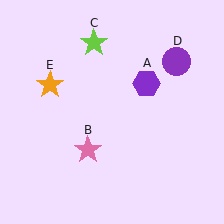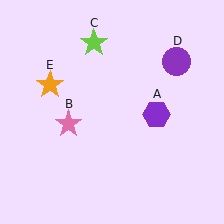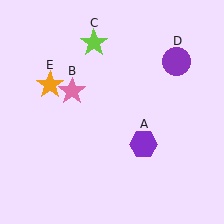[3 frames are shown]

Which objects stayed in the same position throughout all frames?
Lime star (object C) and purple circle (object D) and orange star (object E) remained stationary.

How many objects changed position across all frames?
2 objects changed position: purple hexagon (object A), pink star (object B).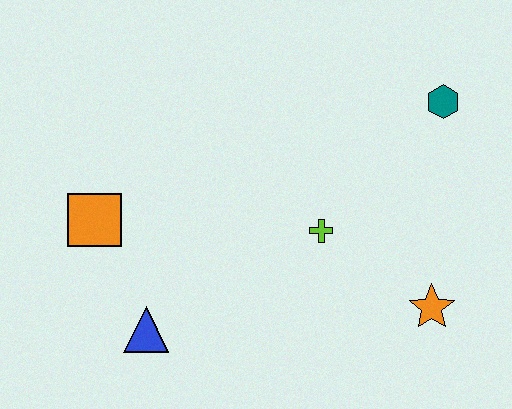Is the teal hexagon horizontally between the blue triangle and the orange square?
No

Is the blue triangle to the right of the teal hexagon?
No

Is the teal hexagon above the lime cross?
Yes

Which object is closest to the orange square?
The blue triangle is closest to the orange square.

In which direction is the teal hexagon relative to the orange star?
The teal hexagon is above the orange star.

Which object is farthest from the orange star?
The orange square is farthest from the orange star.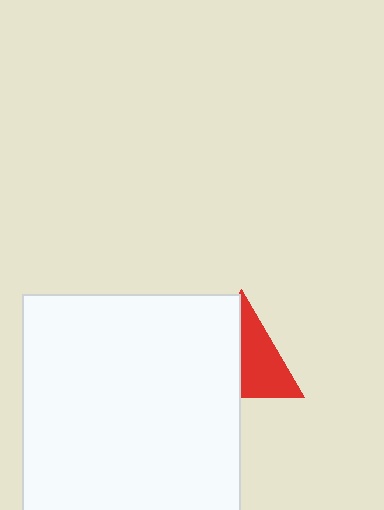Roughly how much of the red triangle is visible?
About half of it is visible (roughly 51%).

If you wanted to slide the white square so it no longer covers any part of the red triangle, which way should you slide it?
Slide it left — that is the most direct way to separate the two shapes.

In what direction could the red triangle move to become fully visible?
The red triangle could move right. That would shift it out from behind the white square entirely.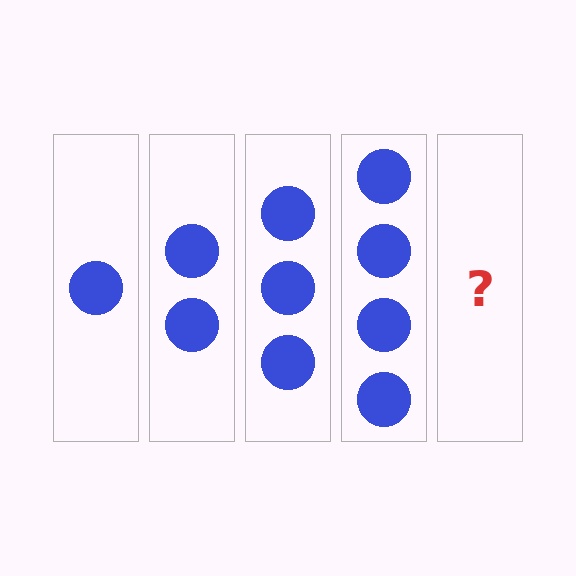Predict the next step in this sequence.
The next step is 5 circles.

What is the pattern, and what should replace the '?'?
The pattern is that each step adds one more circle. The '?' should be 5 circles.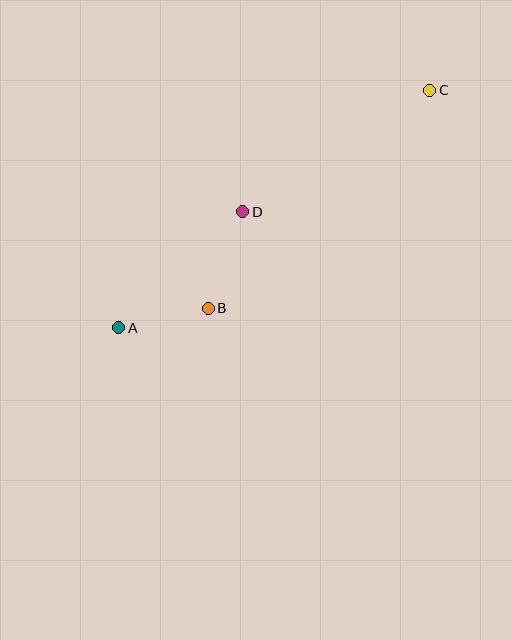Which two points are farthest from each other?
Points A and C are farthest from each other.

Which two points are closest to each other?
Points A and B are closest to each other.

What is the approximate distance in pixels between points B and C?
The distance between B and C is approximately 311 pixels.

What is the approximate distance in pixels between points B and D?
The distance between B and D is approximately 103 pixels.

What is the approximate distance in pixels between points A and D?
The distance between A and D is approximately 170 pixels.